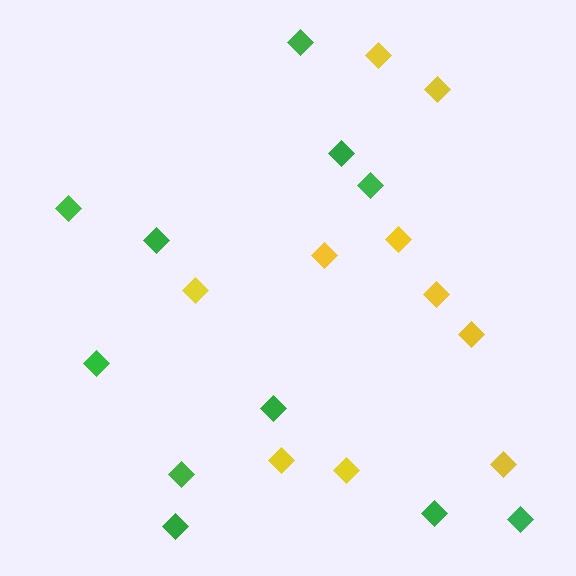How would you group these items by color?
There are 2 groups: one group of yellow diamonds (10) and one group of green diamonds (11).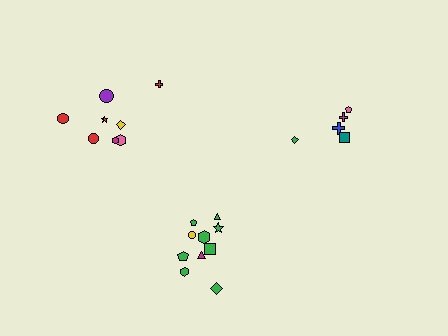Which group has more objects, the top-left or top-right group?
The top-left group.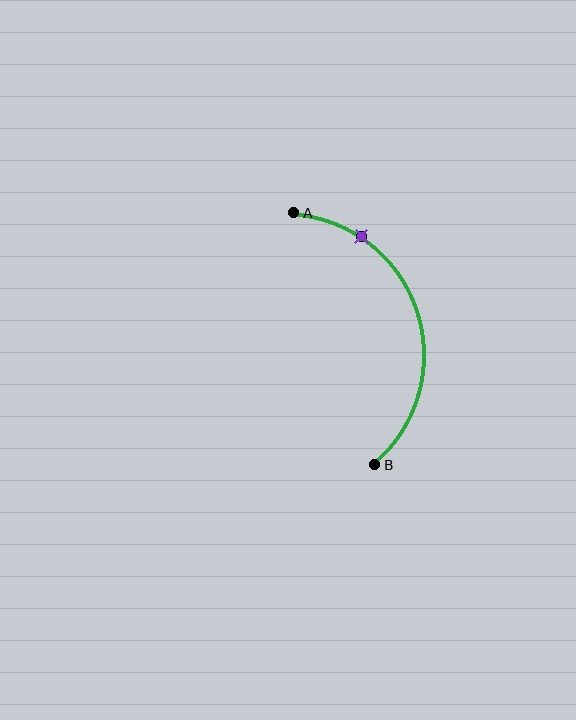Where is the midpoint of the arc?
The arc midpoint is the point on the curve farthest from the straight line joining A and B. It sits to the right of that line.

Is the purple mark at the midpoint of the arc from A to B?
No. The purple mark lies on the arc but is closer to endpoint A. The arc midpoint would be at the point on the curve equidistant along the arc from both A and B.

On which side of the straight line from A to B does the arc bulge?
The arc bulges to the right of the straight line connecting A and B.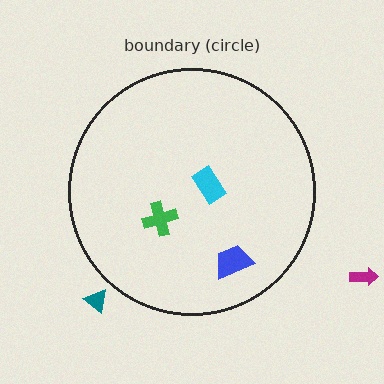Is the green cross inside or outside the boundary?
Inside.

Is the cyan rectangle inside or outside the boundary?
Inside.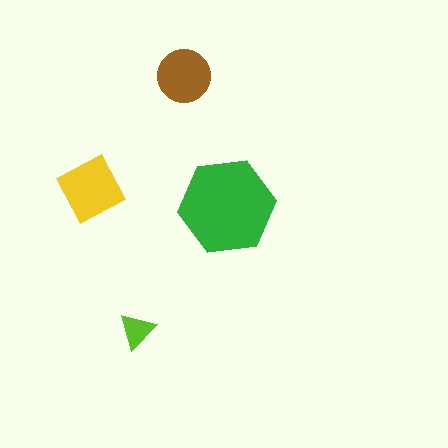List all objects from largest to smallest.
The green hexagon, the yellow square, the brown circle, the lime triangle.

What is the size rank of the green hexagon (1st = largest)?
1st.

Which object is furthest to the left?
The yellow square is leftmost.